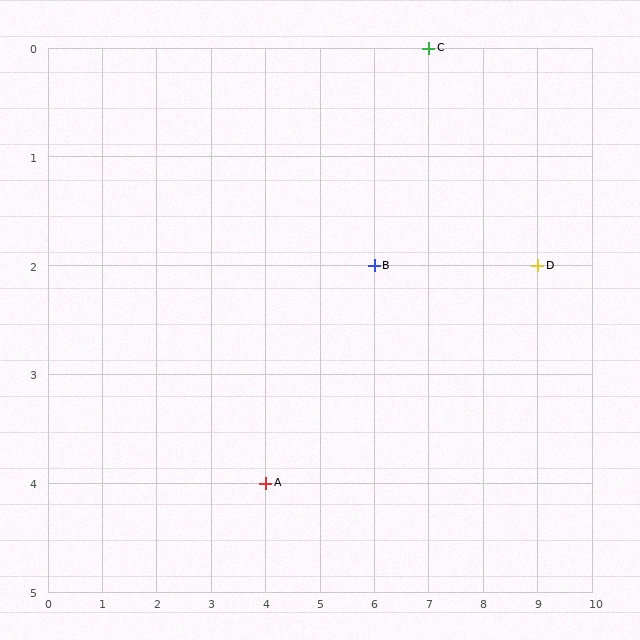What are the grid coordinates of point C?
Point C is at grid coordinates (7, 0).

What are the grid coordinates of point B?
Point B is at grid coordinates (6, 2).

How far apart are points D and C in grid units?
Points D and C are 2 columns and 2 rows apart (about 2.8 grid units diagonally).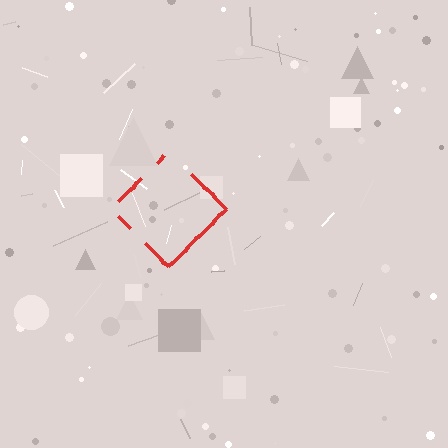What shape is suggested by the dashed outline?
The dashed outline suggests a diamond.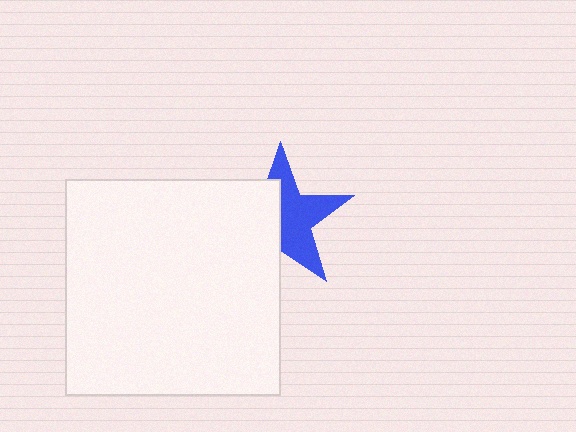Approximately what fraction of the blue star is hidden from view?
Roughly 47% of the blue star is hidden behind the white square.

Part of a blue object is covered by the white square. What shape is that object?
It is a star.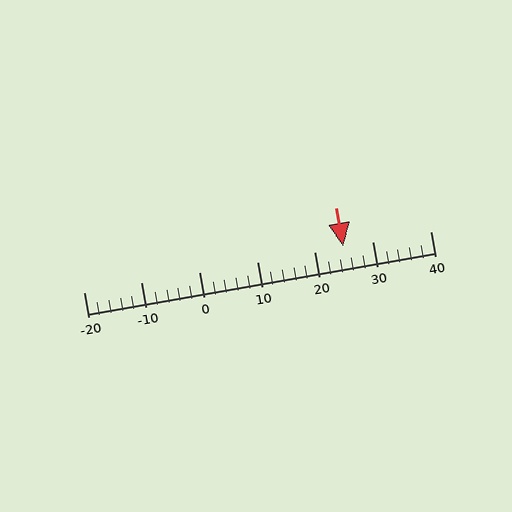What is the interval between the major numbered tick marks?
The major tick marks are spaced 10 units apart.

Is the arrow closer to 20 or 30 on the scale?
The arrow is closer to 20.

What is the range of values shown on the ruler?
The ruler shows values from -20 to 40.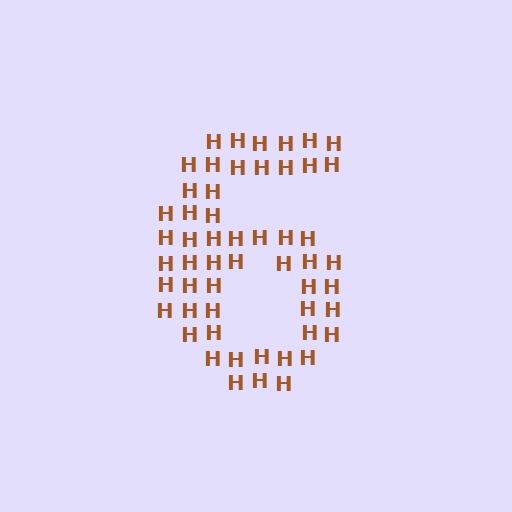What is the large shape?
The large shape is the digit 6.